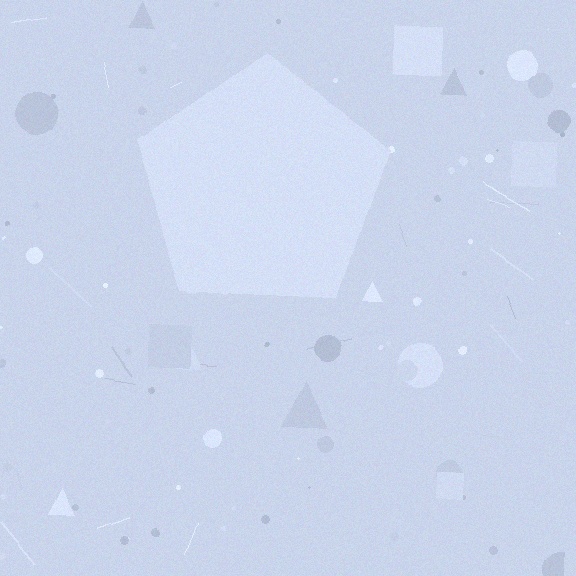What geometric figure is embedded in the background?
A pentagon is embedded in the background.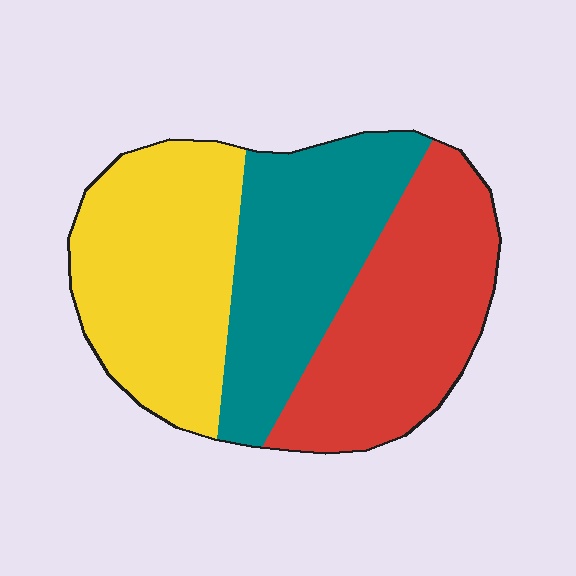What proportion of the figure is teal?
Teal covers 31% of the figure.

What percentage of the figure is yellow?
Yellow takes up about one third (1/3) of the figure.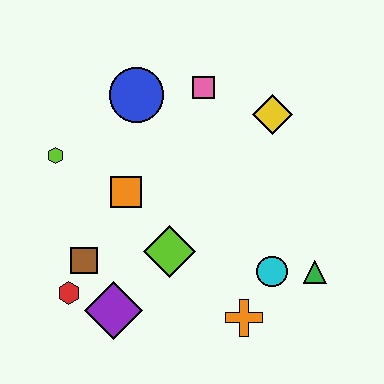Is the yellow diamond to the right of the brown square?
Yes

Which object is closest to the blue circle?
The pink square is closest to the blue circle.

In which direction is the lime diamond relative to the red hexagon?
The lime diamond is to the right of the red hexagon.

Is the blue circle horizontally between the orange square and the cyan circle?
Yes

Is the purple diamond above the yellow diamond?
No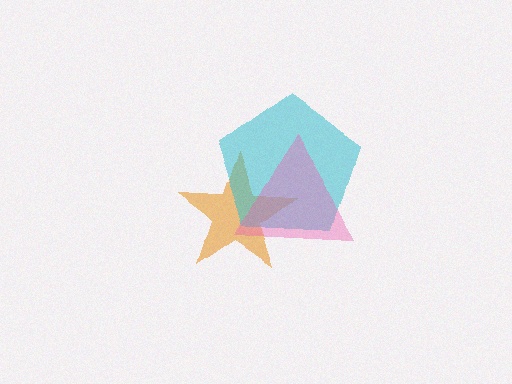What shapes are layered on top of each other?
The layered shapes are: an orange star, a cyan pentagon, a pink triangle.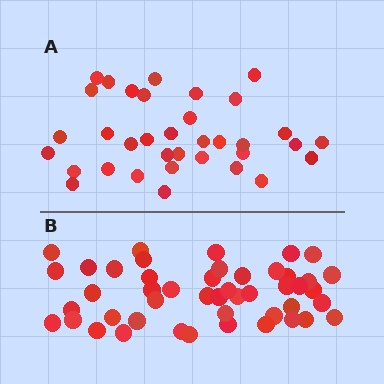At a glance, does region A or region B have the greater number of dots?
Region B (the bottom region) has more dots.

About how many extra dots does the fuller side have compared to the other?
Region B has roughly 12 or so more dots than region A.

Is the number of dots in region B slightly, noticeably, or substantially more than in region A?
Region B has noticeably more, but not dramatically so. The ratio is roughly 1.3 to 1.